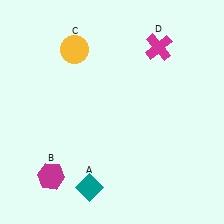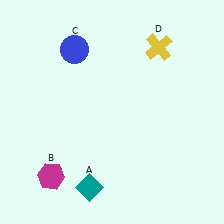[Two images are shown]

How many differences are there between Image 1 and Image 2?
There are 2 differences between the two images.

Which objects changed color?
C changed from yellow to blue. D changed from magenta to yellow.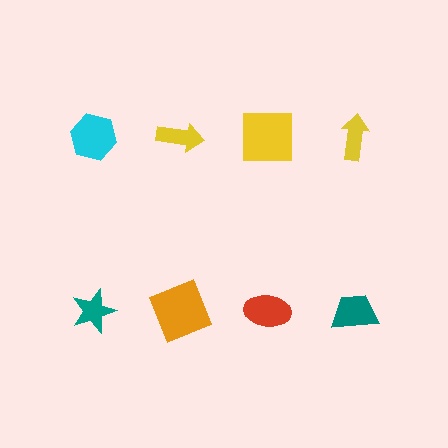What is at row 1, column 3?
A yellow square.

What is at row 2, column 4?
A teal trapezoid.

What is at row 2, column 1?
A teal star.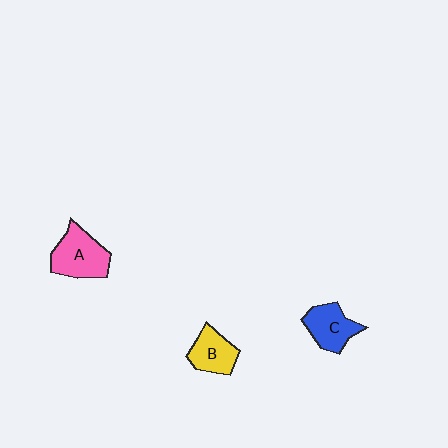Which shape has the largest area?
Shape A (pink).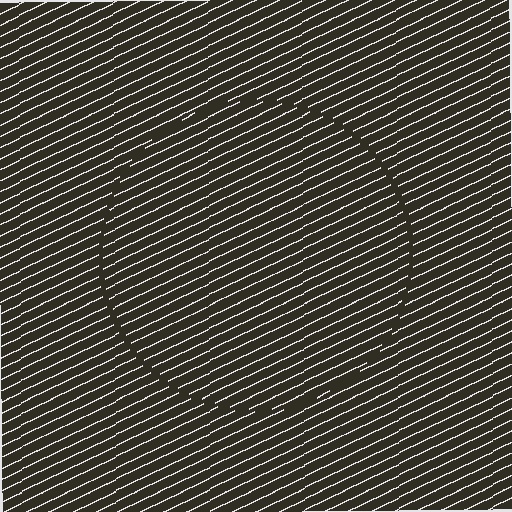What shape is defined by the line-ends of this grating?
An illusory circle. The interior of the shape contains the same grating, shifted by half a period — the contour is defined by the phase discontinuity where line-ends from the inner and outer gratings abut.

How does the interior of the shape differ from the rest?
The interior of the shape contains the same grating, shifted by half a period — the contour is defined by the phase discontinuity where line-ends from the inner and outer gratings abut.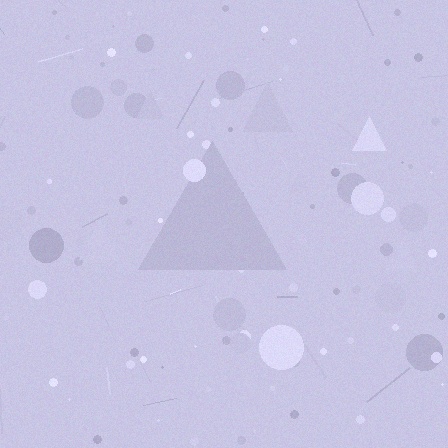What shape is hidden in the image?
A triangle is hidden in the image.